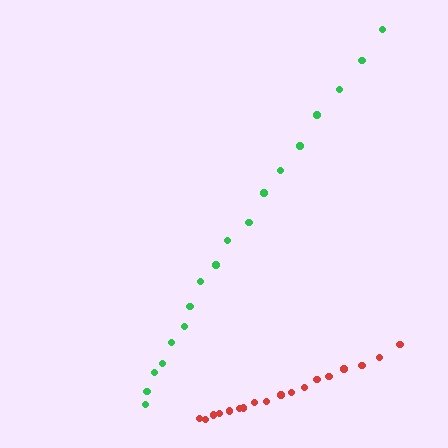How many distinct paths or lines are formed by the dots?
There are 2 distinct paths.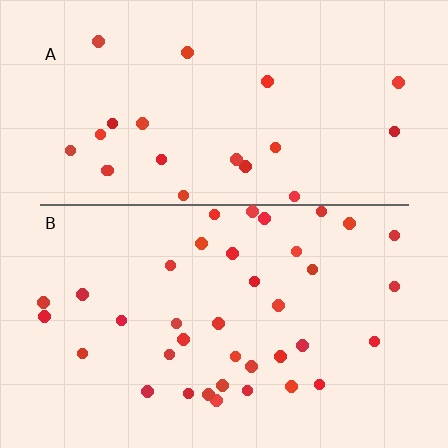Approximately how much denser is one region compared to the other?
Approximately 1.7× — region B over region A.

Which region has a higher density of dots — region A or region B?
B (the bottom).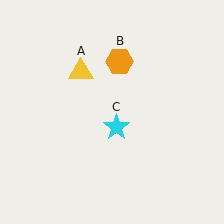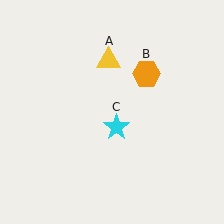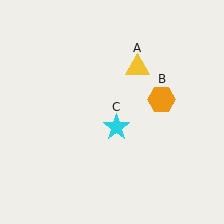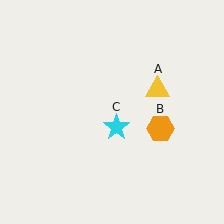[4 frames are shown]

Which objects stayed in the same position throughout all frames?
Cyan star (object C) remained stationary.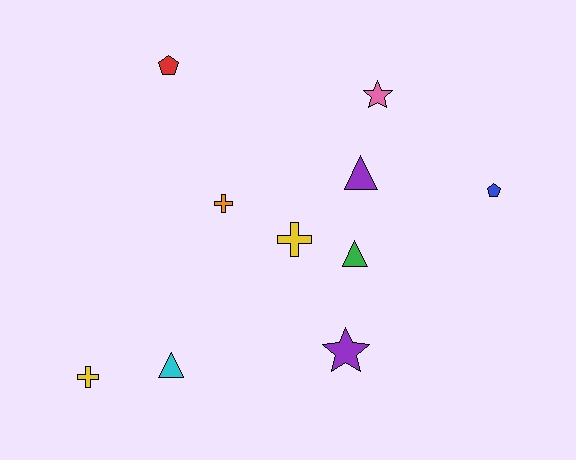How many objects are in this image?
There are 10 objects.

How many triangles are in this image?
There are 3 triangles.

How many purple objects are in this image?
There are 2 purple objects.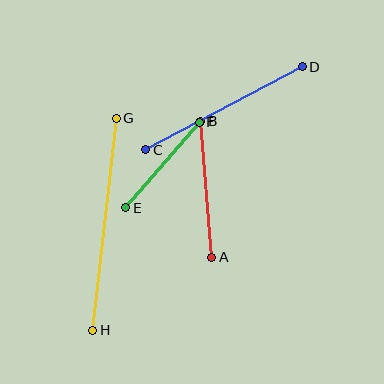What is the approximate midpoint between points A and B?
The midpoint is at approximately (206, 189) pixels.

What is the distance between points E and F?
The distance is approximately 113 pixels.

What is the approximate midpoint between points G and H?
The midpoint is at approximately (104, 224) pixels.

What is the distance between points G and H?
The distance is approximately 213 pixels.